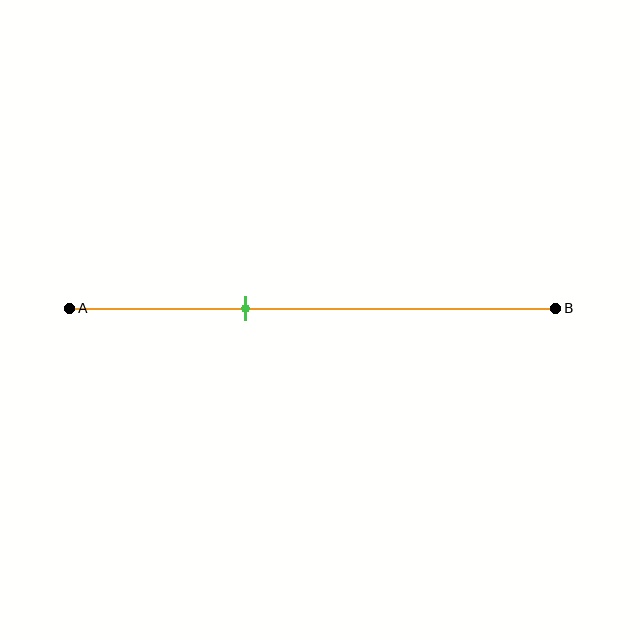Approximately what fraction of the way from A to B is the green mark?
The green mark is approximately 35% of the way from A to B.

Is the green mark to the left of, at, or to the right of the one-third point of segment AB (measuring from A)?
The green mark is approximately at the one-third point of segment AB.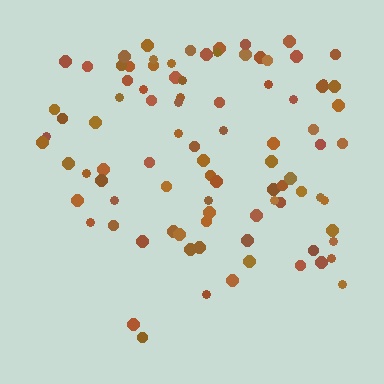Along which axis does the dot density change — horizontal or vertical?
Vertical.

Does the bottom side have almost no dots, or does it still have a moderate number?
Still a moderate number, just noticeably fewer than the top.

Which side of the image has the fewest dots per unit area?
The bottom.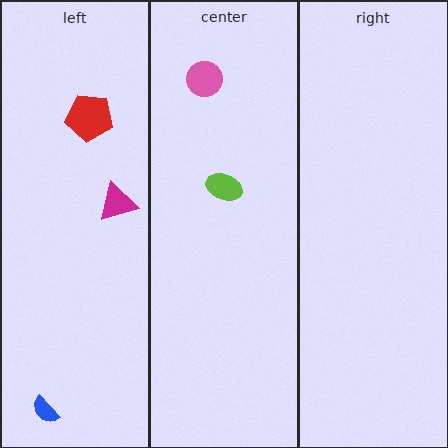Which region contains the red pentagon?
The left region.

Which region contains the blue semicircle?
The left region.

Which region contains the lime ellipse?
The center region.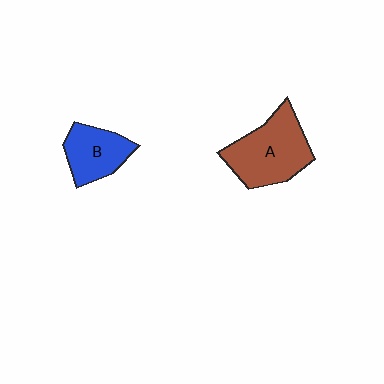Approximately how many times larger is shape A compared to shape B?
Approximately 1.5 times.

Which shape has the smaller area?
Shape B (blue).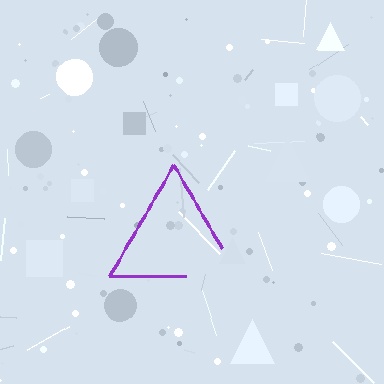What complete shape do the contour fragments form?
The contour fragments form a triangle.